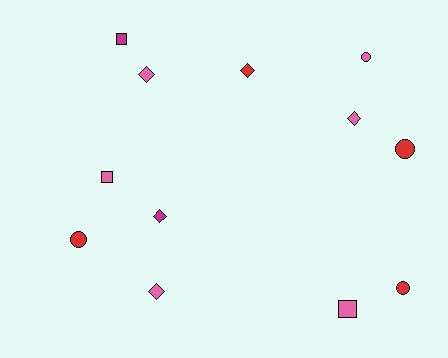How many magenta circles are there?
There are no magenta circles.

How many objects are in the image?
There are 12 objects.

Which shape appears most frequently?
Diamond, with 5 objects.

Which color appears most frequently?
Pink, with 6 objects.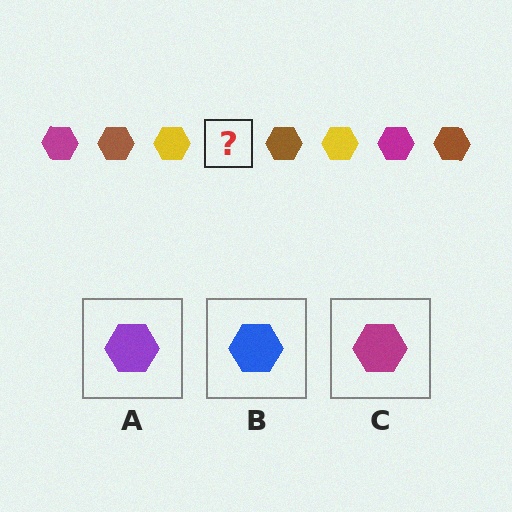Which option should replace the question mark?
Option C.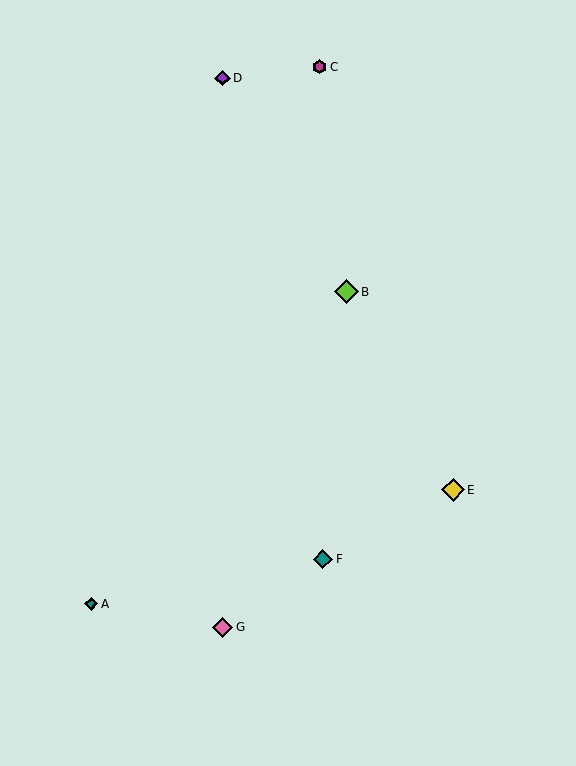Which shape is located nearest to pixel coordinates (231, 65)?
The purple diamond (labeled D) at (223, 78) is nearest to that location.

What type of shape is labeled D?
Shape D is a purple diamond.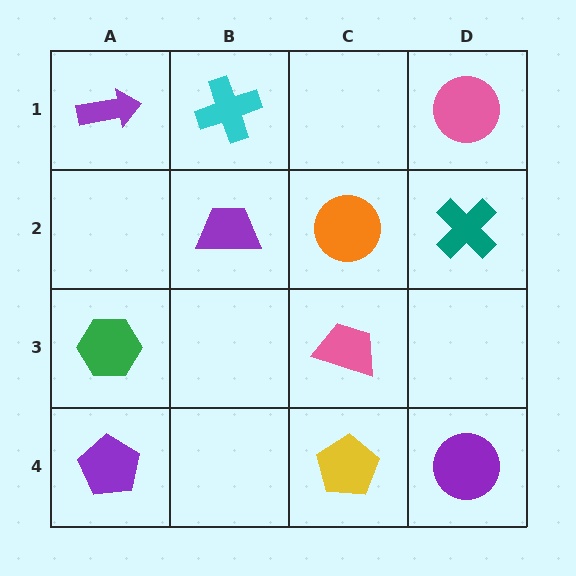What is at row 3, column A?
A green hexagon.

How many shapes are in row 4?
3 shapes.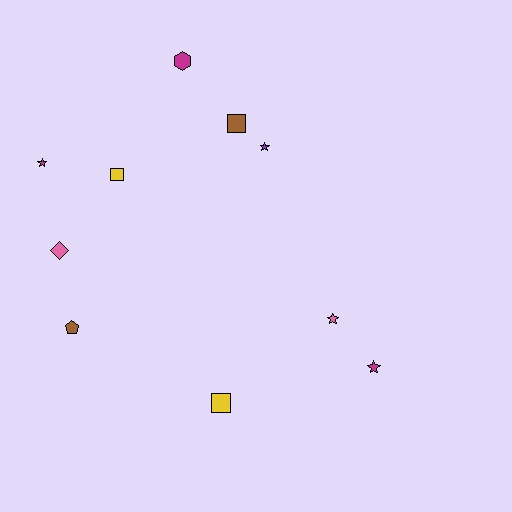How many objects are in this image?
There are 10 objects.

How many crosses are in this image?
There are no crosses.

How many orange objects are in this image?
There are no orange objects.